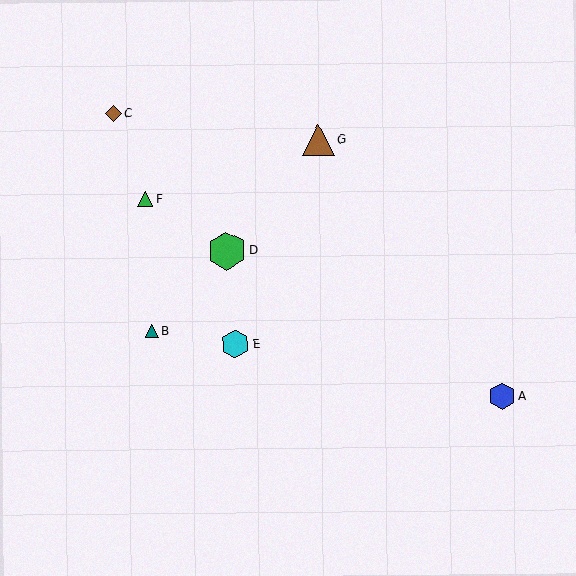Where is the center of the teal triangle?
The center of the teal triangle is at (152, 331).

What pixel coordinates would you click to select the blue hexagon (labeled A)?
Click at (502, 396) to select the blue hexagon A.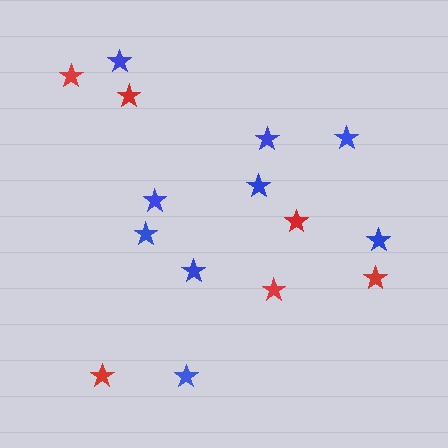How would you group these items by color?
There are 2 groups: one group of red stars (6) and one group of blue stars (9).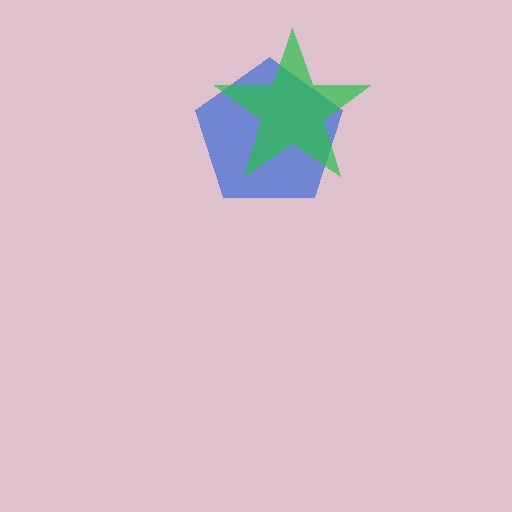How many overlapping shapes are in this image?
There are 2 overlapping shapes in the image.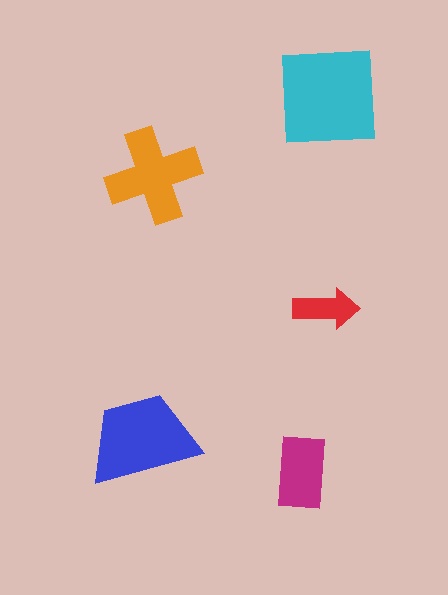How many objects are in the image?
There are 5 objects in the image.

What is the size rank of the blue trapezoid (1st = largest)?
2nd.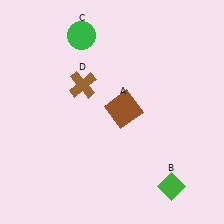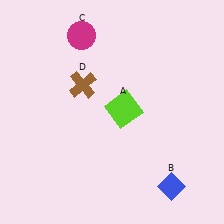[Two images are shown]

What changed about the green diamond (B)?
In Image 1, B is green. In Image 2, it changed to blue.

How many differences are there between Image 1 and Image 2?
There are 3 differences between the two images.